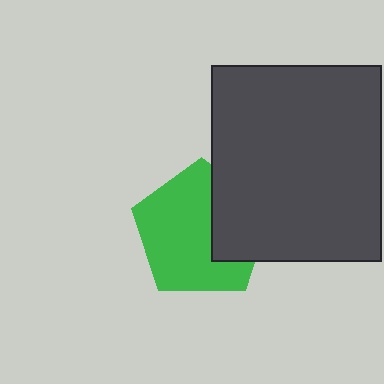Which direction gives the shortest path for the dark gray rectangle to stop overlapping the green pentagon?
Moving right gives the shortest separation.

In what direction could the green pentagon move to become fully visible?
The green pentagon could move left. That would shift it out from behind the dark gray rectangle entirely.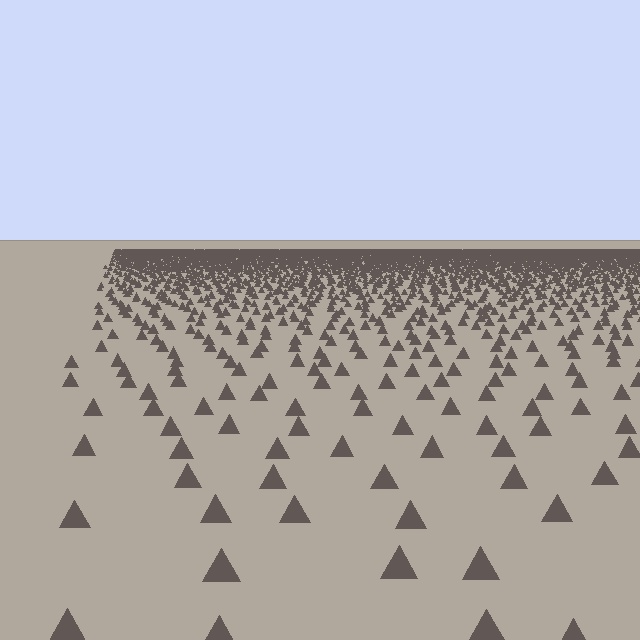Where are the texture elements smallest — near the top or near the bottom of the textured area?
Near the top.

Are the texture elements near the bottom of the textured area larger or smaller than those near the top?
Larger. Near the bottom, elements are closer to the viewer and appear at a bigger on-screen size.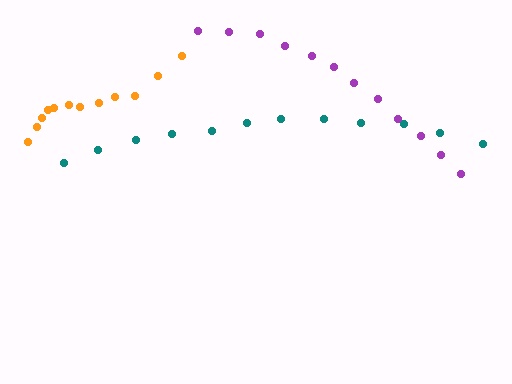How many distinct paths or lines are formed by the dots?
There are 3 distinct paths.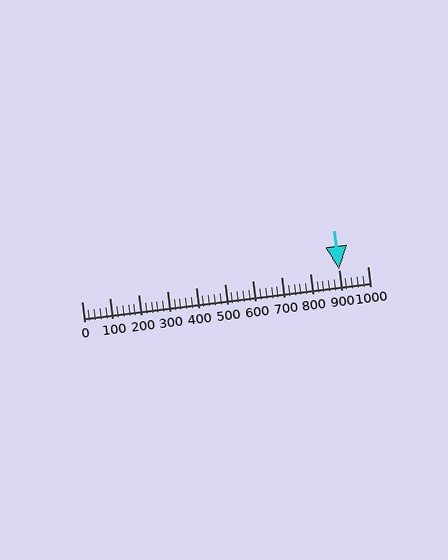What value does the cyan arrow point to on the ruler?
The cyan arrow points to approximately 900.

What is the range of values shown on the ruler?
The ruler shows values from 0 to 1000.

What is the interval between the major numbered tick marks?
The major tick marks are spaced 100 units apart.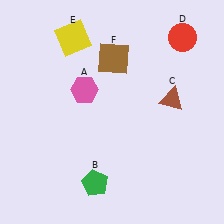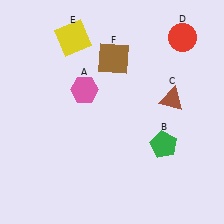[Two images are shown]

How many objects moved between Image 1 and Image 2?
1 object moved between the two images.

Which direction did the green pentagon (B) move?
The green pentagon (B) moved right.